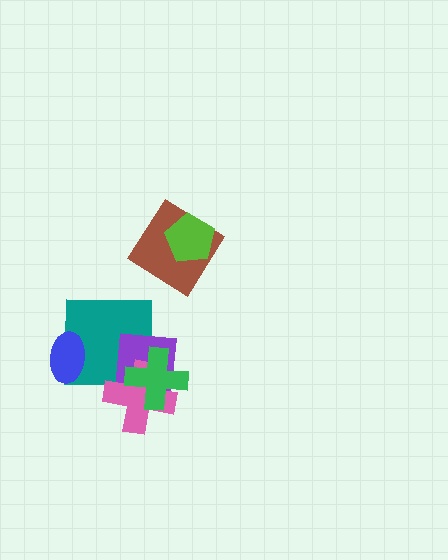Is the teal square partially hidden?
Yes, it is partially covered by another shape.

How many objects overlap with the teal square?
4 objects overlap with the teal square.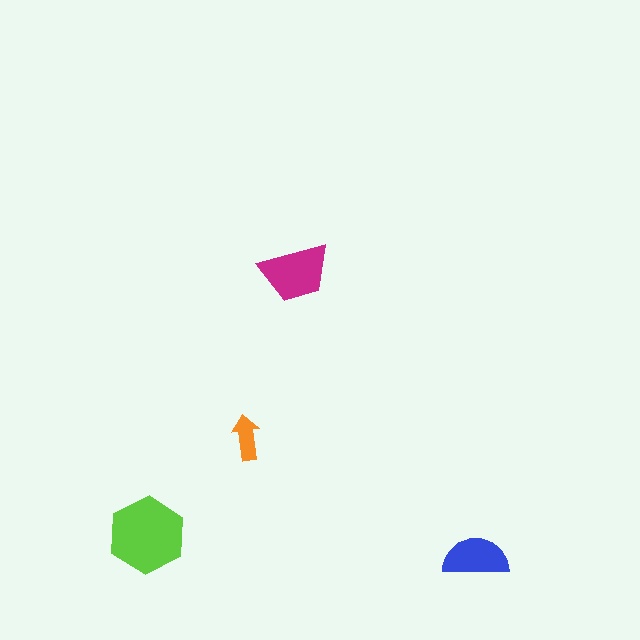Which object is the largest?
The lime hexagon.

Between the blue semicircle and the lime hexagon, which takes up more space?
The lime hexagon.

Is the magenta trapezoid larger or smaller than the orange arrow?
Larger.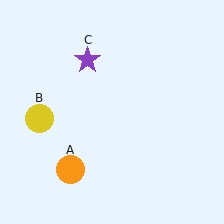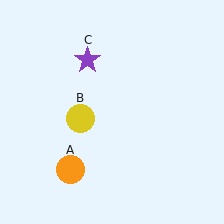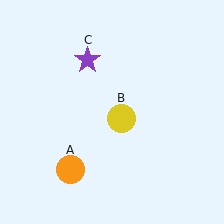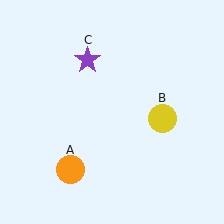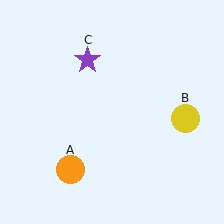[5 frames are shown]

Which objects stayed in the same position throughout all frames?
Orange circle (object A) and purple star (object C) remained stationary.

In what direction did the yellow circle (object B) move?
The yellow circle (object B) moved right.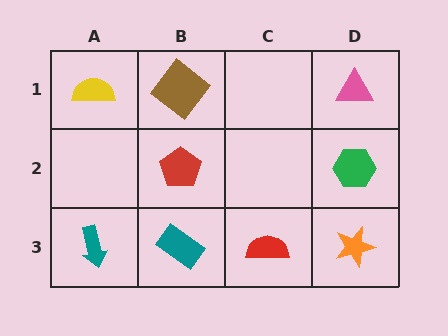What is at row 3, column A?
A teal arrow.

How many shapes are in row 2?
2 shapes.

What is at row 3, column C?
A red semicircle.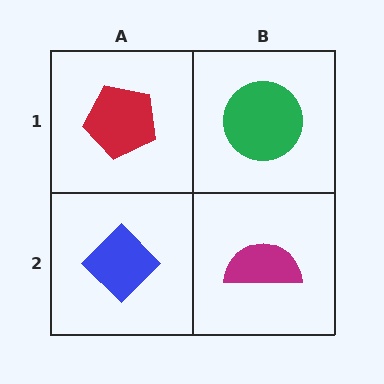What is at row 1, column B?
A green circle.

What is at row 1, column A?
A red pentagon.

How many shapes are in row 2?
2 shapes.